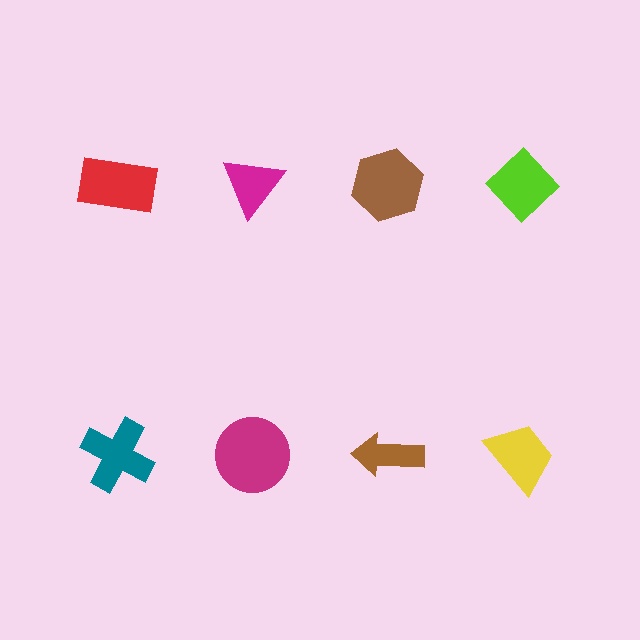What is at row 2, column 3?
A brown arrow.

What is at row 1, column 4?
A lime diamond.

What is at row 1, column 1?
A red rectangle.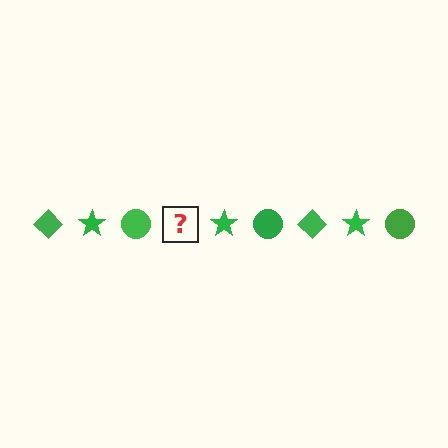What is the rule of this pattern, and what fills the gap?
The rule is that the pattern cycles through diamond, star, circle shapes in green. The gap should be filled with a green diamond.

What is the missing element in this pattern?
The missing element is a green diamond.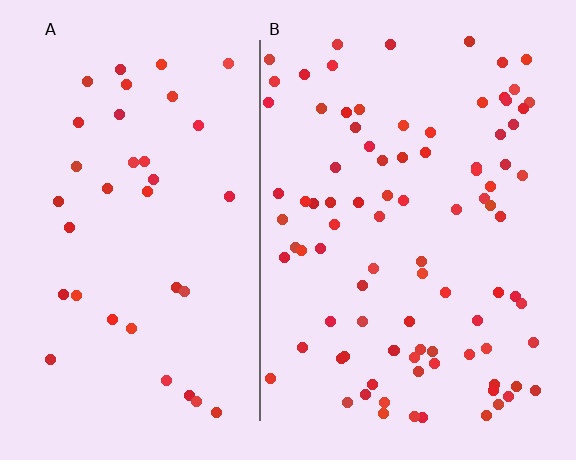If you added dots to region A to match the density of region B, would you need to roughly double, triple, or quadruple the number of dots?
Approximately double.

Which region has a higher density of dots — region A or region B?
B (the right).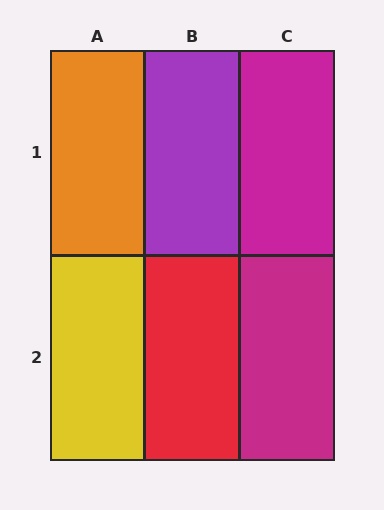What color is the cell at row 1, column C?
Magenta.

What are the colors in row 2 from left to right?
Yellow, red, magenta.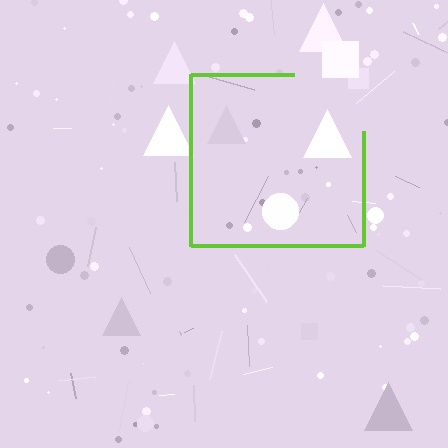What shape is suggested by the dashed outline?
The dashed outline suggests a square.